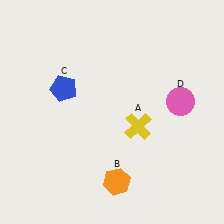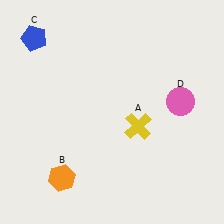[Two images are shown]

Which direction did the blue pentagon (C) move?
The blue pentagon (C) moved up.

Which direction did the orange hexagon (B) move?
The orange hexagon (B) moved left.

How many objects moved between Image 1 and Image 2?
2 objects moved between the two images.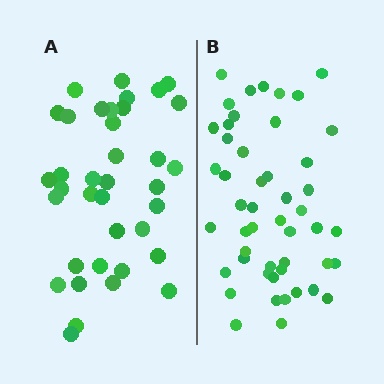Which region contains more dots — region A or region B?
Region B (the right region) has more dots.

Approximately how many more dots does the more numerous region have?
Region B has roughly 12 or so more dots than region A.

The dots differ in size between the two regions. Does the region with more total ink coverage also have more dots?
No. Region A has more total ink coverage because its dots are larger, but region B actually contains more individual dots. Total area can be misleading — the number of items is what matters here.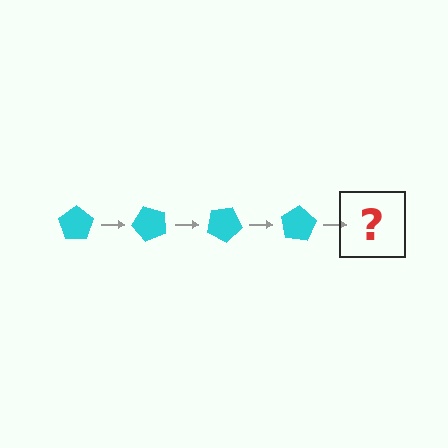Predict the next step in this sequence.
The next step is a cyan pentagon rotated 200 degrees.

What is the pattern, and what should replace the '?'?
The pattern is that the pentagon rotates 50 degrees each step. The '?' should be a cyan pentagon rotated 200 degrees.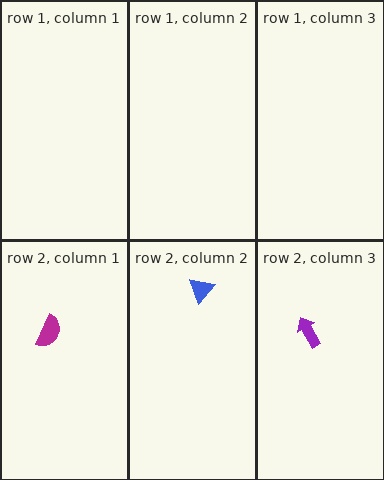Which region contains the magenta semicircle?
The row 2, column 1 region.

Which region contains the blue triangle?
The row 2, column 2 region.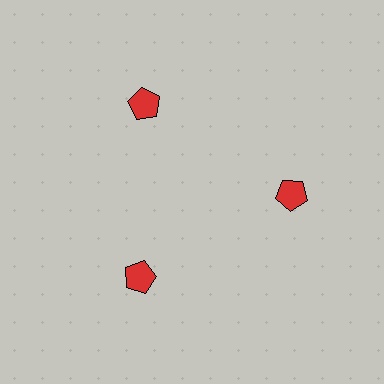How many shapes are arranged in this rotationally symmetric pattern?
There are 3 shapes, arranged in 3 groups of 1.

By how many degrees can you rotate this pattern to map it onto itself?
The pattern maps onto itself every 120 degrees of rotation.